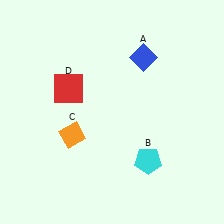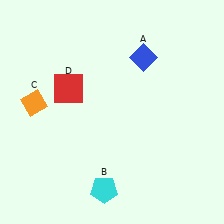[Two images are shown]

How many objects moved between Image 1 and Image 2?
2 objects moved between the two images.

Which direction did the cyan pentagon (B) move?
The cyan pentagon (B) moved left.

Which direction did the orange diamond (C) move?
The orange diamond (C) moved left.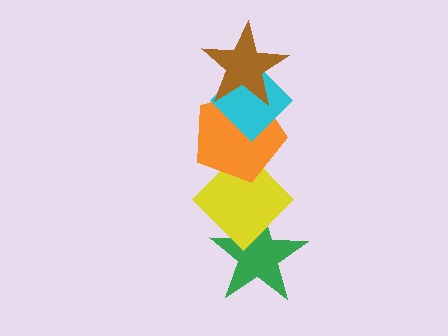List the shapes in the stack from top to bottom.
From top to bottom: the brown star, the cyan diamond, the orange pentagon, the yellow diamond, the green star.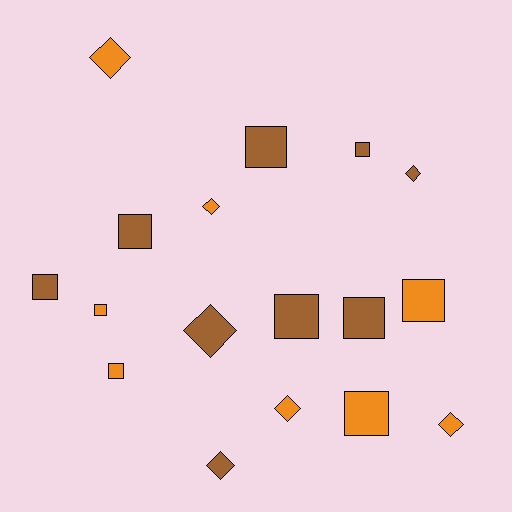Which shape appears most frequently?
Square, with 10 objects.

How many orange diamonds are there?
There are 4 orange diamonds.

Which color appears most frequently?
Brown, with 9 objects.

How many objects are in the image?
There are 17 objects.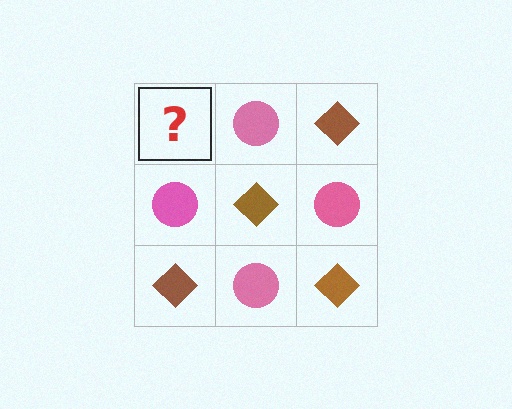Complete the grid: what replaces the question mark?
The question mark should be replaced with a brown diamond.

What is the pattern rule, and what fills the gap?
The rule is that it alternates brown diamond and pink circle in a checkerboard pattern. The gap should be filled with a brown diamond.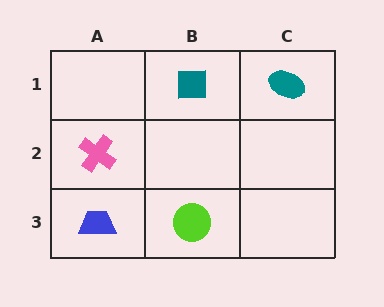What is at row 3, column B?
A lime circle.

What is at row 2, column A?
A pink cross.